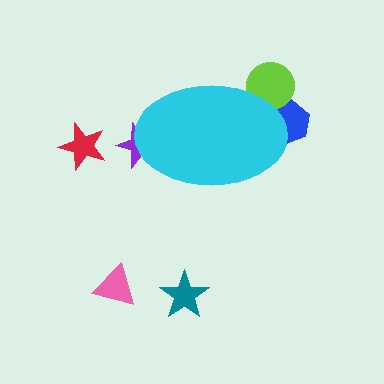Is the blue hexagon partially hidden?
Yes, the blue hexagon is partially hidden behind the cyan ellipse.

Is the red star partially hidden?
No, the red star is fully visible.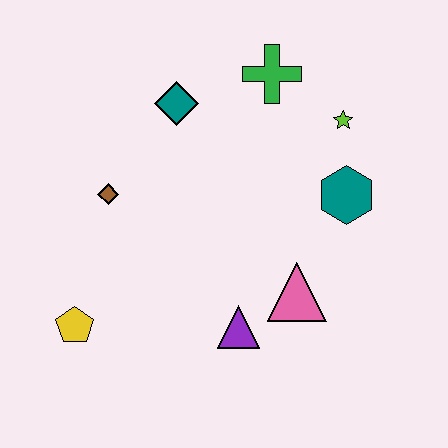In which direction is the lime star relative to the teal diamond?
The lime star is to the right of the teal diamond.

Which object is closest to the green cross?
The lime star is closest to the green cross.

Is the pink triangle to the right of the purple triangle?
Yes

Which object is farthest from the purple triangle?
The green cross is farthest from the purple triangle.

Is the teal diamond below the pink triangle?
No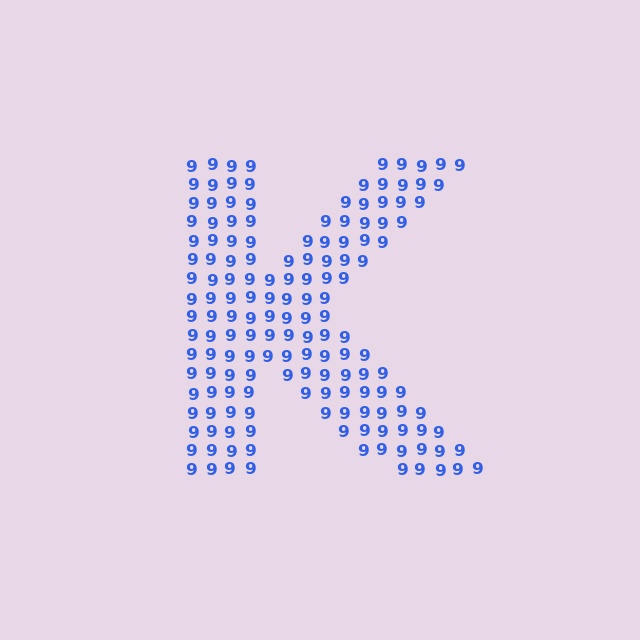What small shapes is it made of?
It is made of small digit 9's.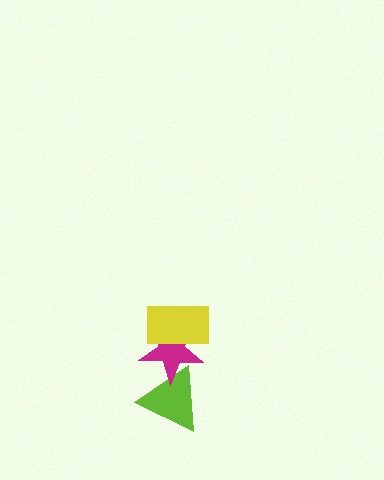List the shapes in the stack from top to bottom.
From top to bottom: the yellow rectangle, the magenta star, the lime triangle.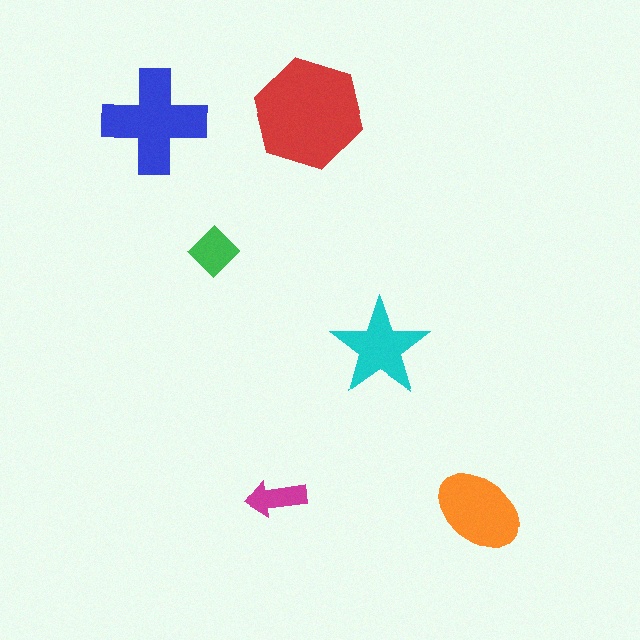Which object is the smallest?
The magenta arrow.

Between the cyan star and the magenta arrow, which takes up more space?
The cyan star.